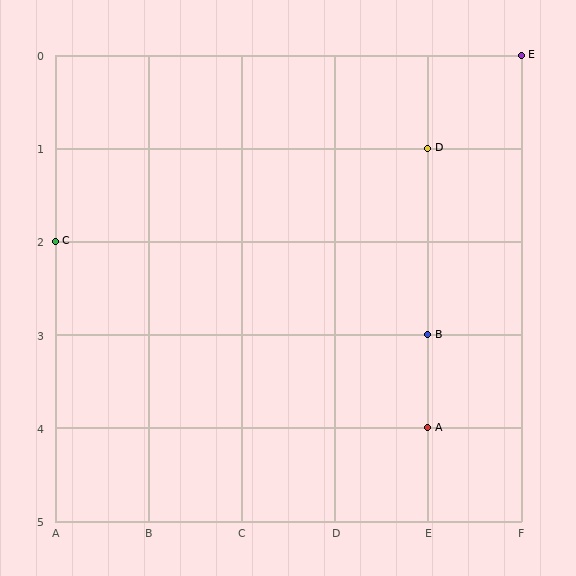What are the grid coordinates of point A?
Point A is at grid coordinates (E, 4).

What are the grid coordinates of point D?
Point D is at grid coordinates (E, 1).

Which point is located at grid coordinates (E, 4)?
Point A is at (E, 4).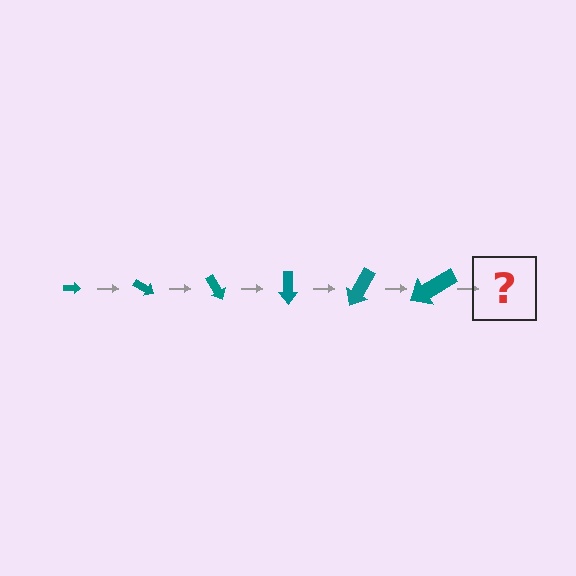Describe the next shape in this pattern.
It should be an arrow, larger than the previous one and rotated 180 degrees from the start.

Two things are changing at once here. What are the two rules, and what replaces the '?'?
The two rules are that the arrow grows larger each step and it rotates 30 degrees each step. The '?' should be an arrow, larger than the previous one and rotated 180 degrees from the start.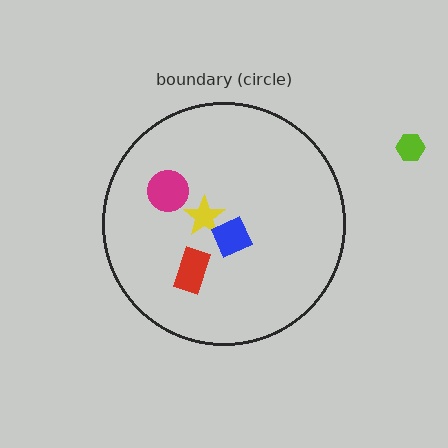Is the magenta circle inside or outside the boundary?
Inside.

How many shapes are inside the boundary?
4 inside, 1 outside.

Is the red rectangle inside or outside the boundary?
Inside.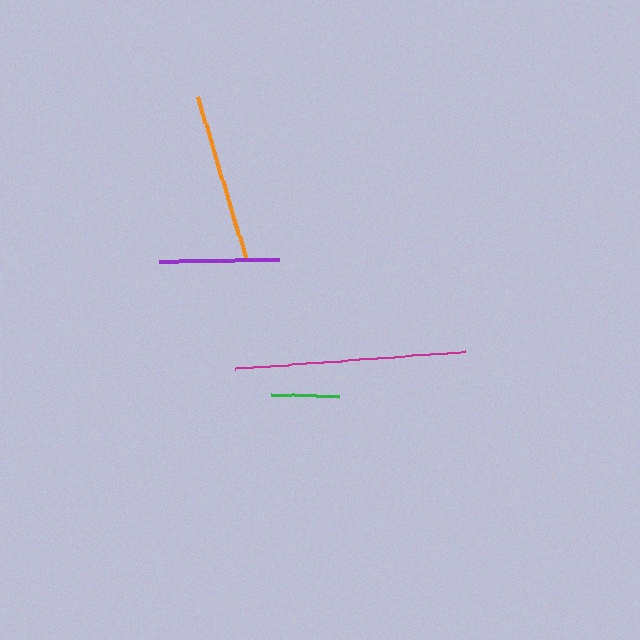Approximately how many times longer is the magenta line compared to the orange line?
The magenta line is approximately 1.3 times the length of the orange line.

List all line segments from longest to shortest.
From longest to shortest: magenta, orange, purple, green.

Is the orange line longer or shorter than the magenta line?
The magenta line is longer than the orange line.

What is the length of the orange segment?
The orange segment is approximately 171 pixels long.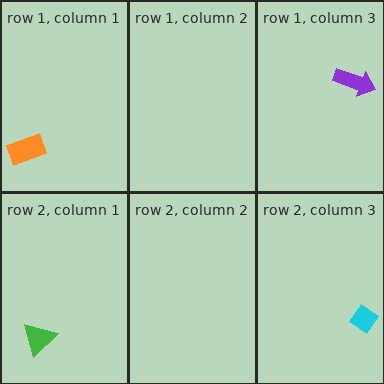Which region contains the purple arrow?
The row 1, column 3 region.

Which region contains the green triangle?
The row 2, column 1 region.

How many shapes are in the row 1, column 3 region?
1.